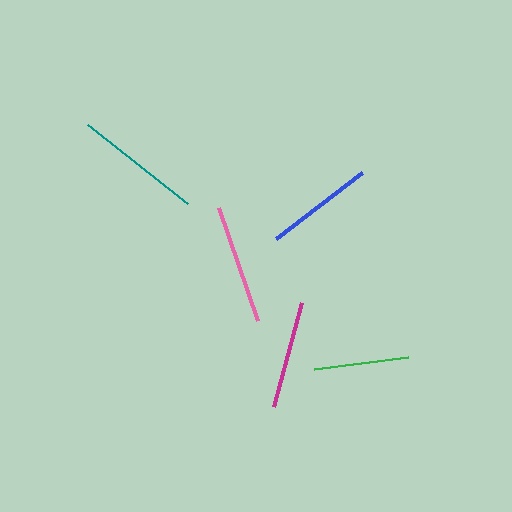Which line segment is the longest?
The teal line is the longest at approximately 127 pixels.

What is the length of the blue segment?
The blue segment is approximately 108 pixels long.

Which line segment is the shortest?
The green line is the shortest at approximately 95 pixels.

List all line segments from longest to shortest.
From longest to shortest: teal, pink, blue, magenta, green.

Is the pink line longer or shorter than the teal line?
The teal line is longer than the pink line.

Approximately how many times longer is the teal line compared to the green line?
The teal line is approximately 1.3 times the length of the green line.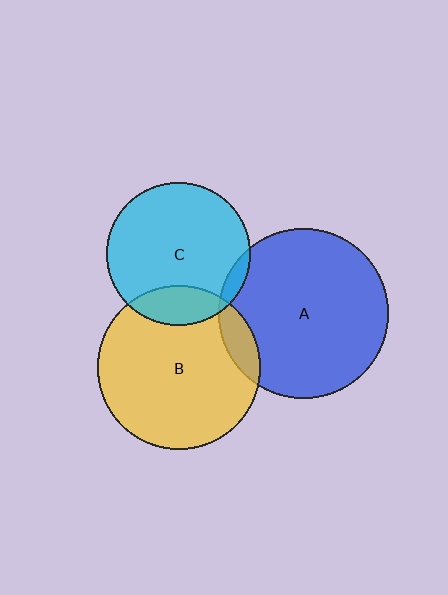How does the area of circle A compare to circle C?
Approximately 1.4 times.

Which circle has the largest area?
Circle A (blue).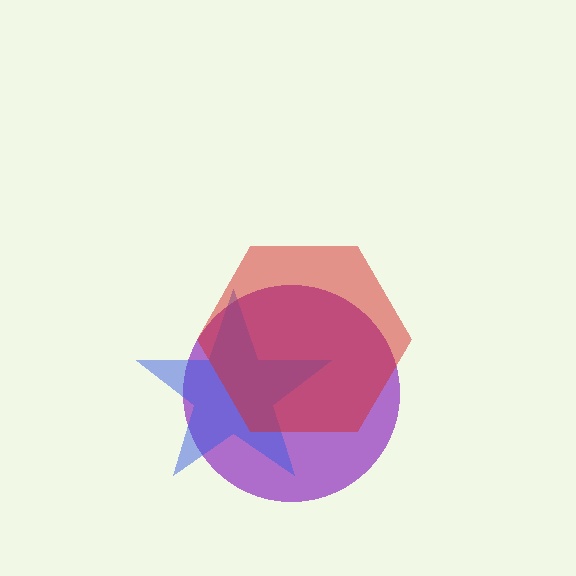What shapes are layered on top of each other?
The layered shapes are: a purple circle, a blue star, a red hexagon.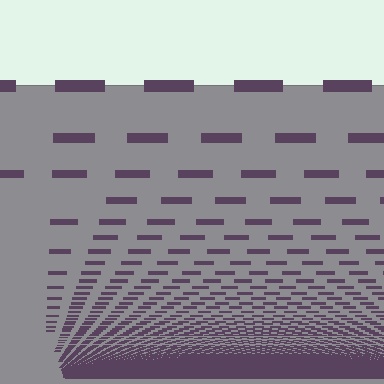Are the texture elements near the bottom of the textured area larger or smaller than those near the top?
Smaller. The gradient is inverted — elements near the bottom are smaller and denser.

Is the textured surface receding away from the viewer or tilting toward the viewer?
The surface appears to tilt toward the viewer. Texture elements get larger and sparser toward the top.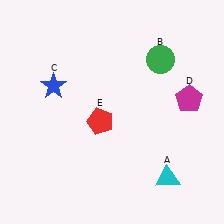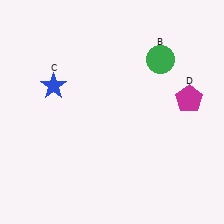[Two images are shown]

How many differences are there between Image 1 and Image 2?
There are 2 differences between the two images.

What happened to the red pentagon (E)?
The red pentagon (E) was removed in Image 2. It was in the bottom-left area of Image 1.